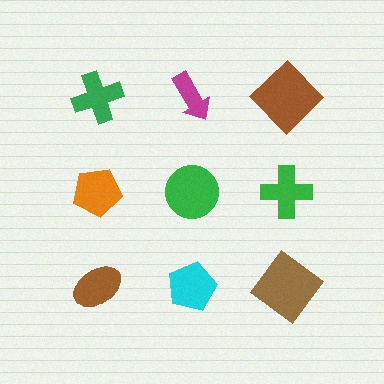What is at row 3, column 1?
A brown ellipse.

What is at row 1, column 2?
A magenta arrow.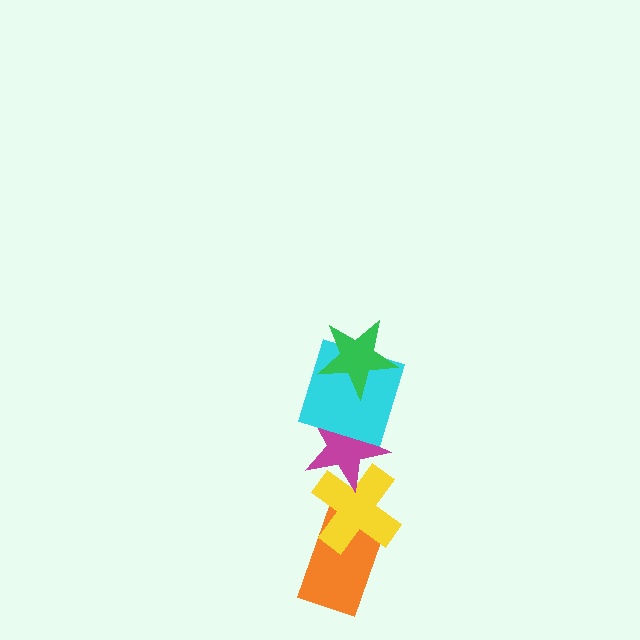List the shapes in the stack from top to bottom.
From top to bottom: the green star, the cyan square, the magenta star, the yellow cross, the orange rectangle.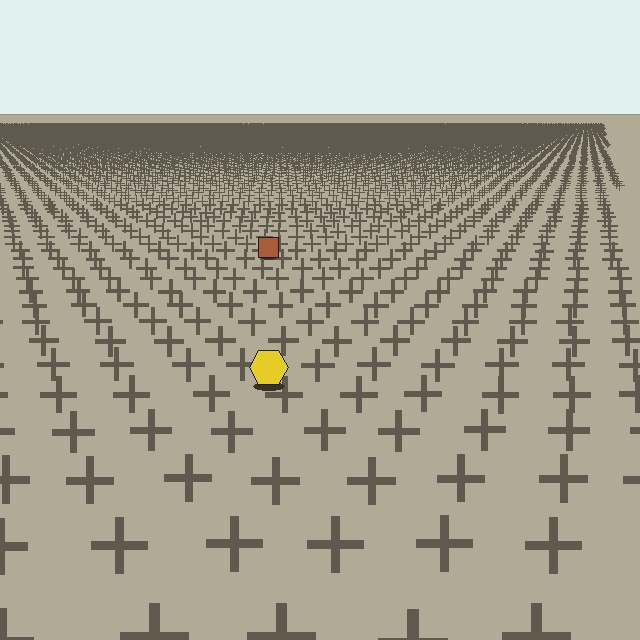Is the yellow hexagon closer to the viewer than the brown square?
Yes. The yellow hexagon is closer — you can tell from the texture gradient: the ground texture is coarser near it.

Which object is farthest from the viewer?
The brown square is farthest from the viewer. It appears smaller and the ground texture around it is denser.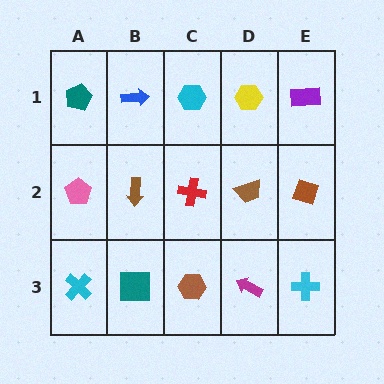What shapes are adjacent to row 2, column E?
A purple rectangle (row 1, column E), a cyan cross (row 3, column E), a brown trapezoid (row 2, column D).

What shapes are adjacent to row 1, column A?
A pink pentagon (row 2, column A), a blue arrow (row 1, column B).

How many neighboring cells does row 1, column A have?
2.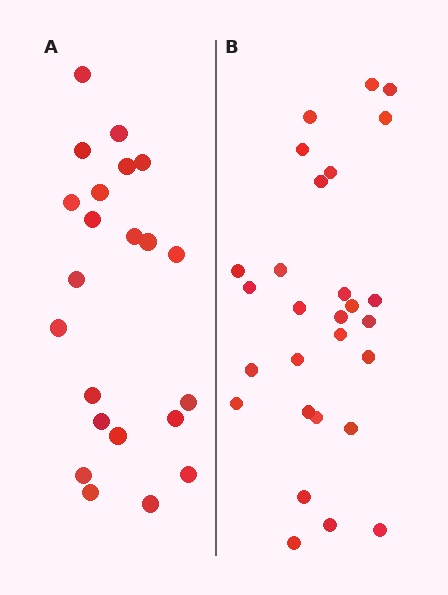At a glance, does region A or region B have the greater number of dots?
Region B (the right region) has more dots.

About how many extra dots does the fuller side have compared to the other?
Region B has about 6 more dots than region A.